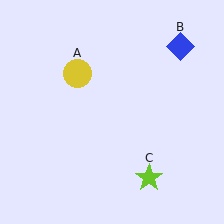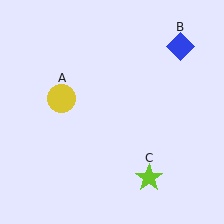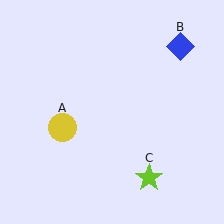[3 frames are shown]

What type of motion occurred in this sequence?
The yellow circle (object A) rotated counterclockwise around the center of the scene.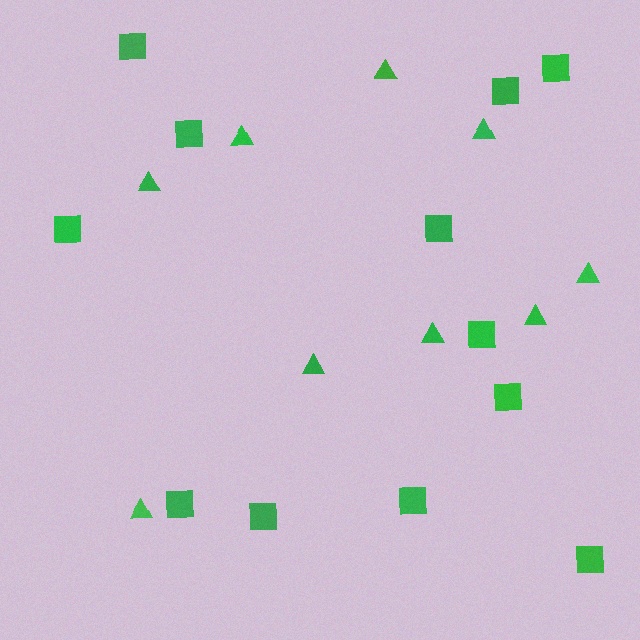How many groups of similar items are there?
There are 2 groups: one group of squares (12) and one group of triangles (9).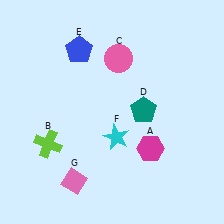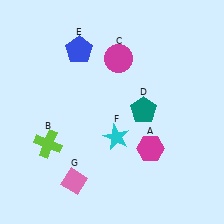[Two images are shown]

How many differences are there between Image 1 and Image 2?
There is 1 difference between the two images.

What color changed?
The circle (C) changed from pink in Image 1 to magenta in Image 2.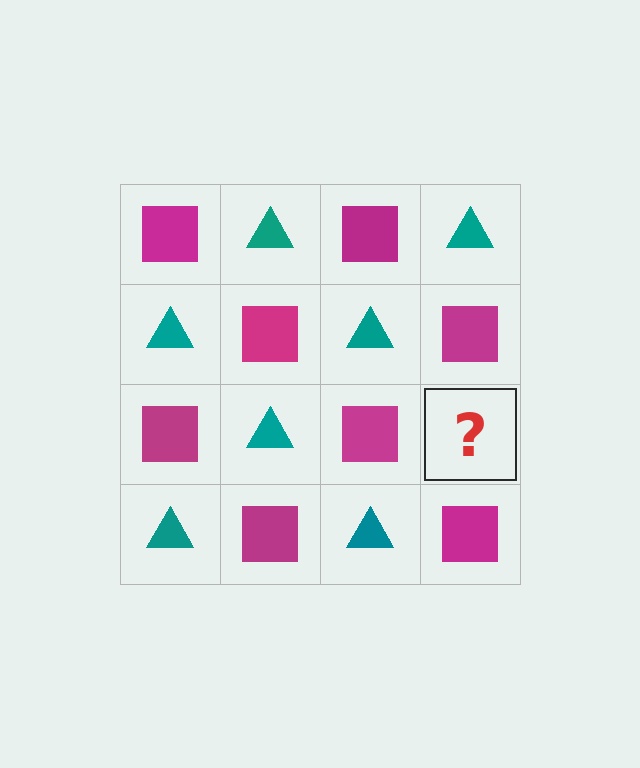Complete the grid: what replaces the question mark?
The question mark should be replaced with a teal triangle.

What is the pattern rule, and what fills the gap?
The rule is that it alternates magenta square and teal triangle in a checkerboard pattern. The gap should be filled with a teal triangle.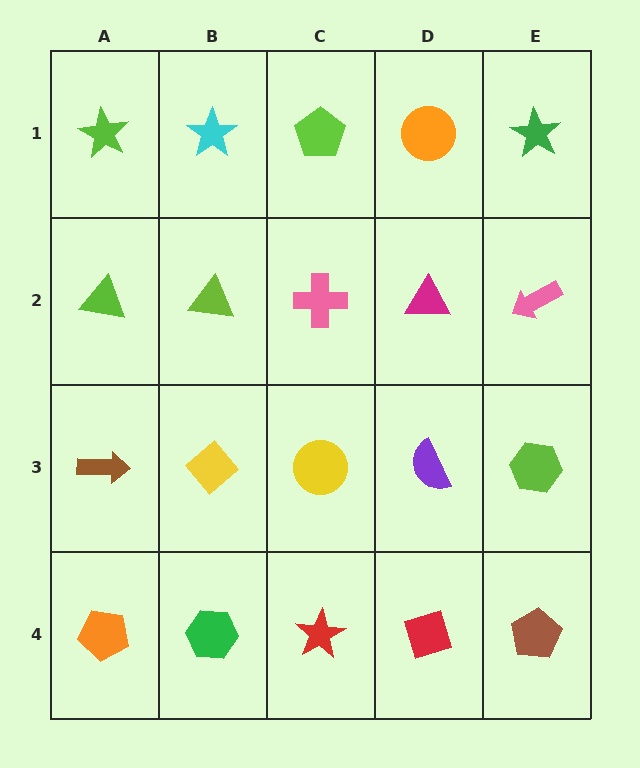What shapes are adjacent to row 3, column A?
A lime triangle (row 2, column A), an orange pentagon (row 4, column A), a yellow diamond (row 3, column B).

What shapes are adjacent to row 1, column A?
A lime triangle (row 2, column A), a cyan star (row 1, column B).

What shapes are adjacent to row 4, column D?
A purple semicircle (row 3, column D), a red star (row 4, column C), a brown pentagon (row 4, column E).